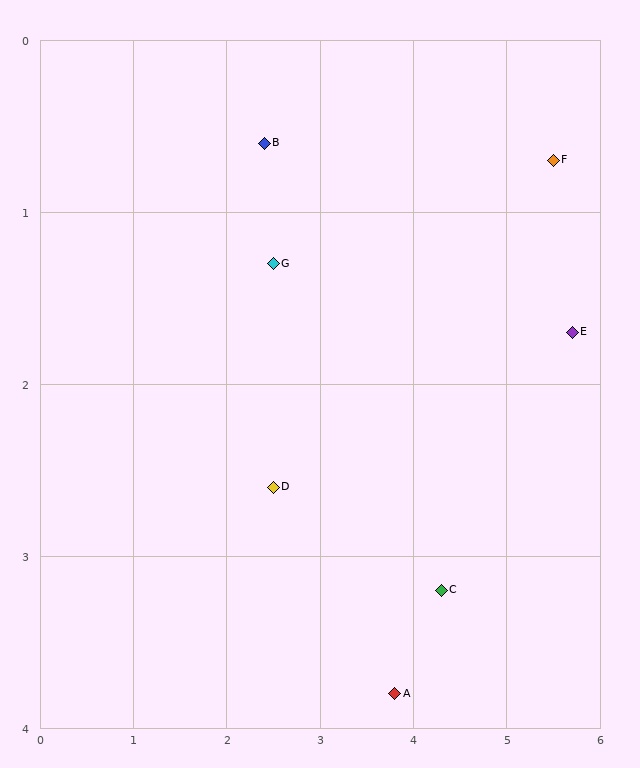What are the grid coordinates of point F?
Point F is at approximately (5.5, 0.7).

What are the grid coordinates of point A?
Point A is at approximately (3.8, 3.8).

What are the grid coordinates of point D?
Point D is at approximately (2.5, 2.6).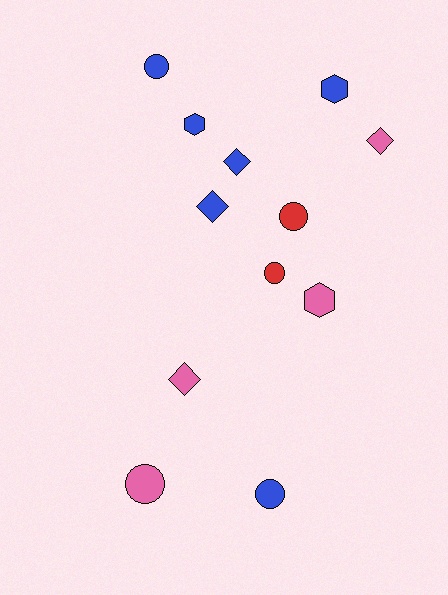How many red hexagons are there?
There are no red hexagons.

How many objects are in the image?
There are 12 objects.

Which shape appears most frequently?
Circle, with 5 objects.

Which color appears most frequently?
Blue, with 6 objects.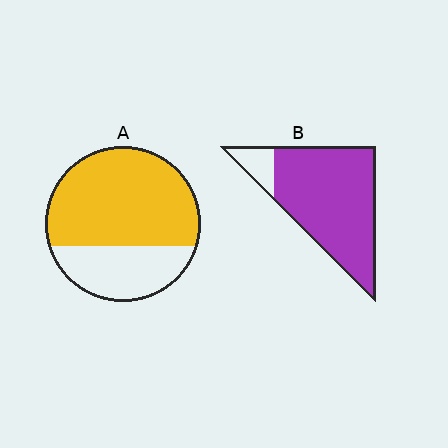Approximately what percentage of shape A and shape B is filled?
A is approximately 70% and B is approximately 90%.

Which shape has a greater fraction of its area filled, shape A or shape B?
Shape B.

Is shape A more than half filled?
Yes.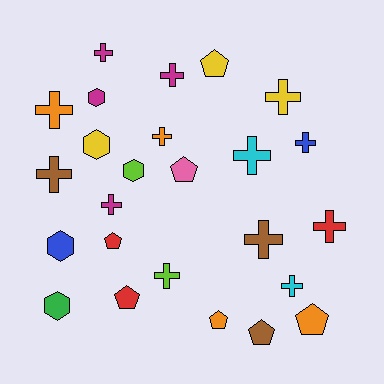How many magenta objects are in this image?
There are 4 magenta objects.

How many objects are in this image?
There are 25 objects.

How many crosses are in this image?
There are 13 crosses.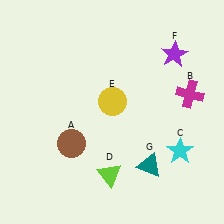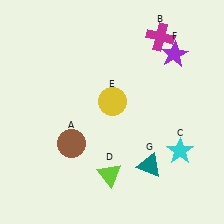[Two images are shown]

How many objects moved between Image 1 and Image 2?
1 object moved between the two images.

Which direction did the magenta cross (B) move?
The magenta cross (B) moved up.